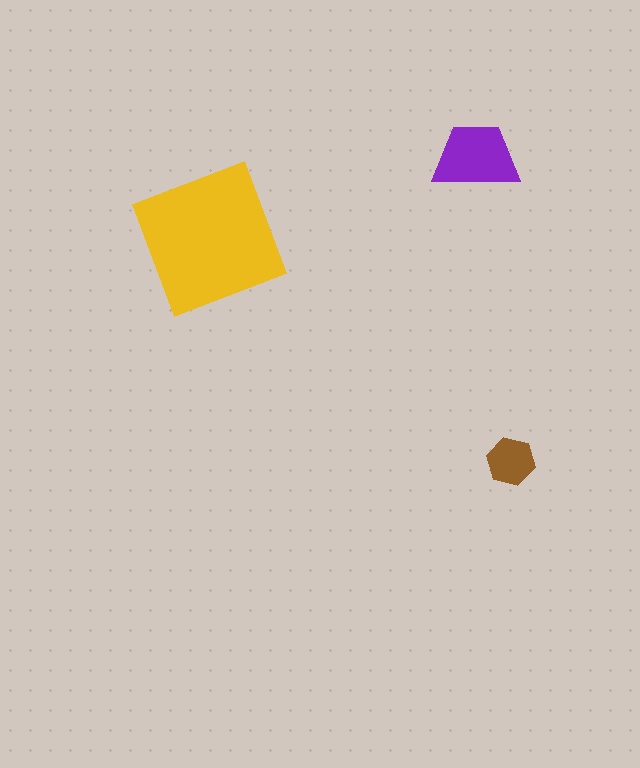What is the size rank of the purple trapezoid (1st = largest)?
2nd.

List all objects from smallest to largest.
The brown hexagon, the purple trapezoid, the yellow square.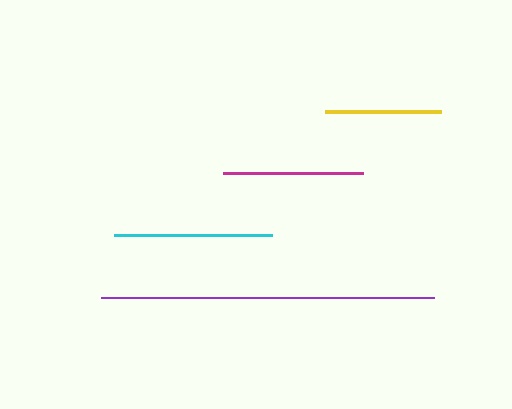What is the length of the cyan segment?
The cyan segment is approximately 157 pixels long.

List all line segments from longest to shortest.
From longest to shortest: purple, cyan, magenta, yellow.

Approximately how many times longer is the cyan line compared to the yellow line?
The cyan line is approximately 1.4 times the length of the yellow line.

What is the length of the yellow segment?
The yellow segment is approximately 116 pixels long.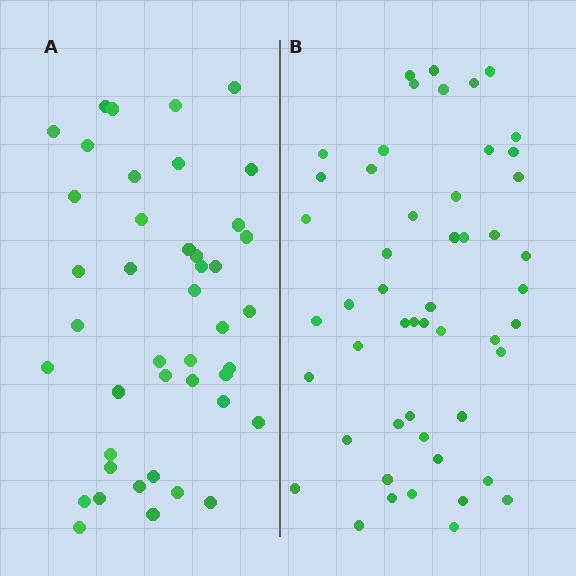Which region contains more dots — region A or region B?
Region B (the right region) has more dots.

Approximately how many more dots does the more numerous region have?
Region B has roughly 8 or so more dots than region A.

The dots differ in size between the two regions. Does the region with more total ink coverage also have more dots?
No. Region A has more total ink coverage because its dots are larger, but region B actually contains more individual dots. Total area can be misleading — the number of items is what matters here.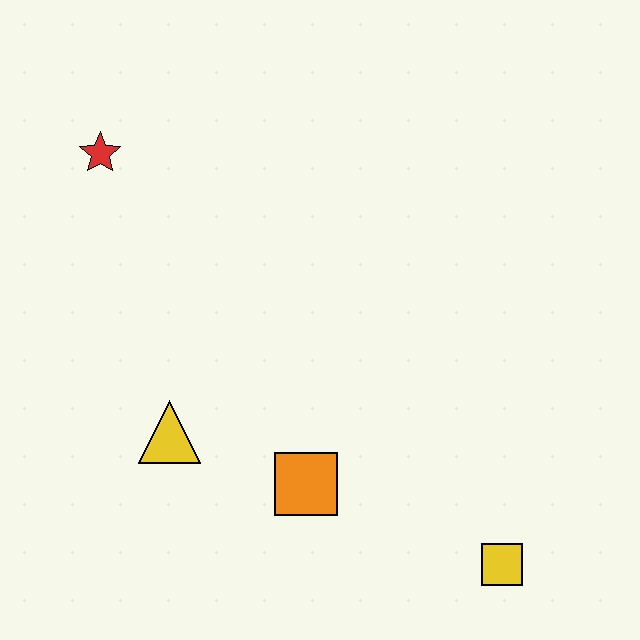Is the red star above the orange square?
Yes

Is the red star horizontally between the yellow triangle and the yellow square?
No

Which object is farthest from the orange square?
The red star is farthest from the orange square.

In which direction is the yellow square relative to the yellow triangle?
The yellow square is to the right of the yellow triangle.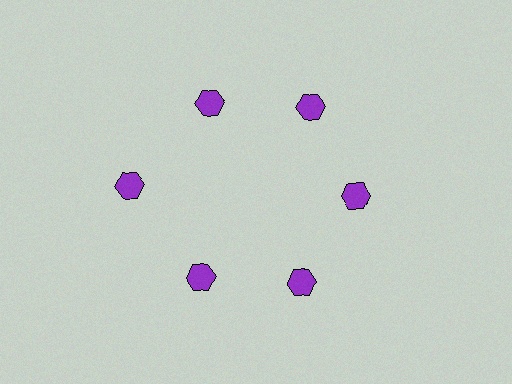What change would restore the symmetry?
The symmetry would be restored by moving it inward, back onto the ring so that all 6 hexagons sit at equal angles and equal distance from the center.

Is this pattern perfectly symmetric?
No. The 6 purple hexagons are arranged in a ring, but one element near the 9 o'clock position is pushed outward from the center, breaking the 6-fold rotational symmetry.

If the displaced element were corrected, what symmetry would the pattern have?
It would have 6-fold rotational symmetry — the pattern would map onto itself every 60 degrees.